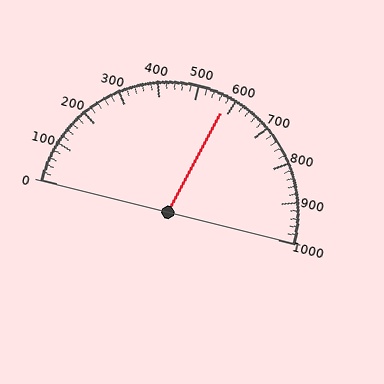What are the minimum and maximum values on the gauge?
The gauge ranges from 0 to 1000.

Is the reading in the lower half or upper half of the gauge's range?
The reading is in the upper half of the range (0 to 1000).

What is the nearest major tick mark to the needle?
The nearest major tick mark is 600.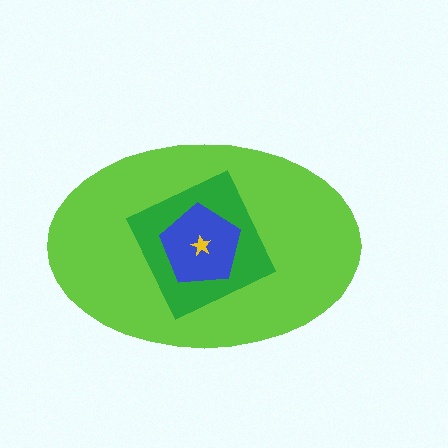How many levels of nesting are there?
4.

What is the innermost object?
The yellow star.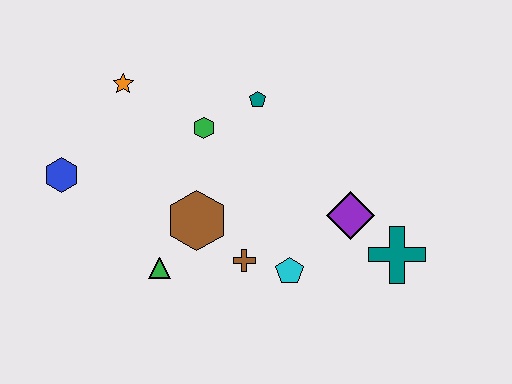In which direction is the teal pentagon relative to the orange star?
The teal pentagon is to the right of the orange star.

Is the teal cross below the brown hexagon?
Yes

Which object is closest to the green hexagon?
The teal pentagon is closest to the green hexagon.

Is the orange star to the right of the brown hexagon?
No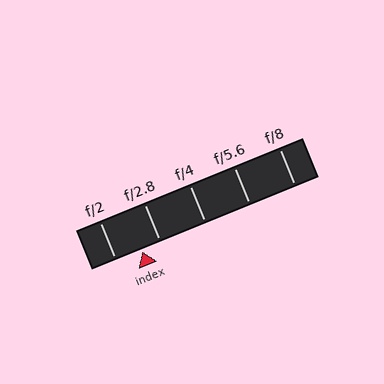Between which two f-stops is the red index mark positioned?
The index mark is between f/2 and f/2.8.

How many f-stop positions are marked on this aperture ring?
There are 5 f-stop positions marked.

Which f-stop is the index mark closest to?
The index mark is closest to f/2.8.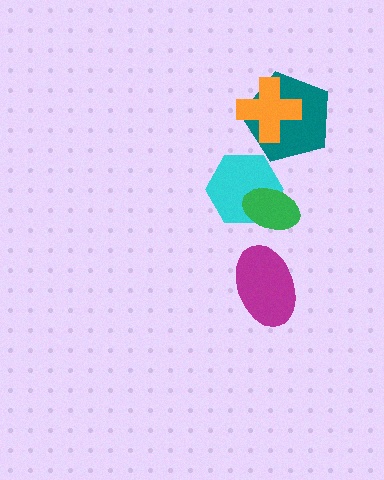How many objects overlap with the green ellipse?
1 object overlaps with the green ellipse.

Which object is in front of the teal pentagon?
The orange cross is in front of the teal pentagon.